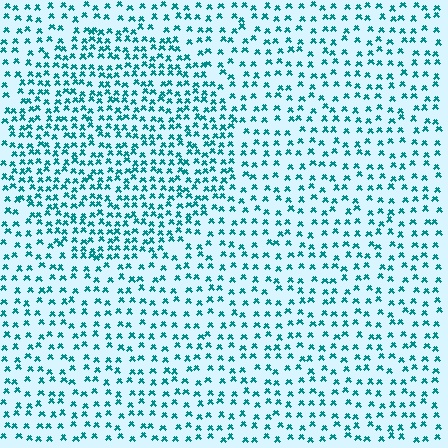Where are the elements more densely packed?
The elements are more densely packed inside the circle boundary.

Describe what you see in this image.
The image contains small teal elements arranged at two different densities. A circle-shaped region is visible where the elements are more densely packed than the surrounding area.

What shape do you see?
I see a circle.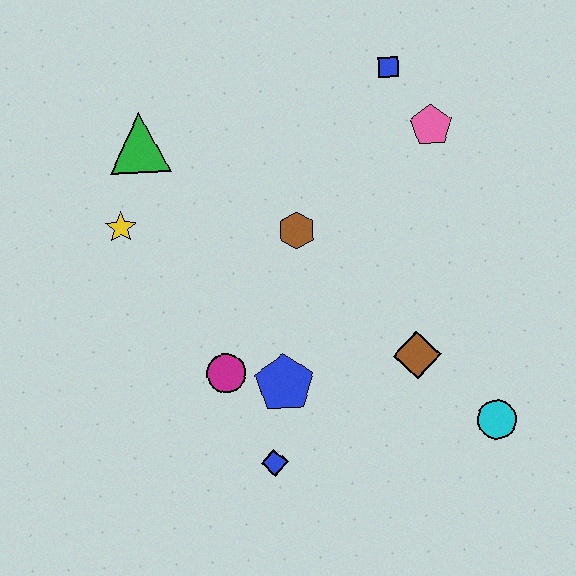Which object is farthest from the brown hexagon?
The cyan circle is farthest from the brown hexagon.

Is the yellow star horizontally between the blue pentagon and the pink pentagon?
No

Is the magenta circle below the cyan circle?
No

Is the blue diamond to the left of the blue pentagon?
Yes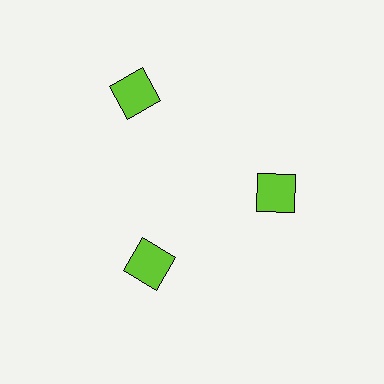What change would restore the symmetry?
The symmetry would be restored by moving it inward, back onto the ring so that all 3 squares sit at equal angles and equal distance from the center.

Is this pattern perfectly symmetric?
No. The 3 lime squares are arranged in a ring, but one element near the 11 o'clock position is pushed outward from the center, breaking the 3-fold rotational symmetry.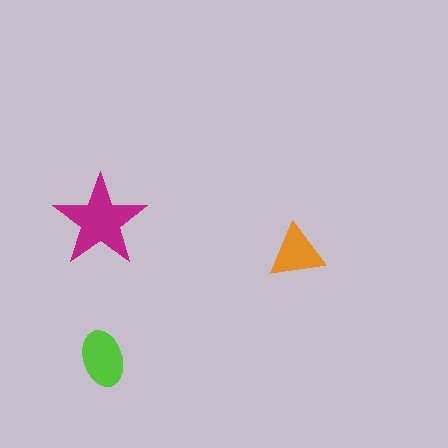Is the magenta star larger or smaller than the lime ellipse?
Larger.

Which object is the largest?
The magenta star.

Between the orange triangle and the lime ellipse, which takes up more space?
The lime ellipse.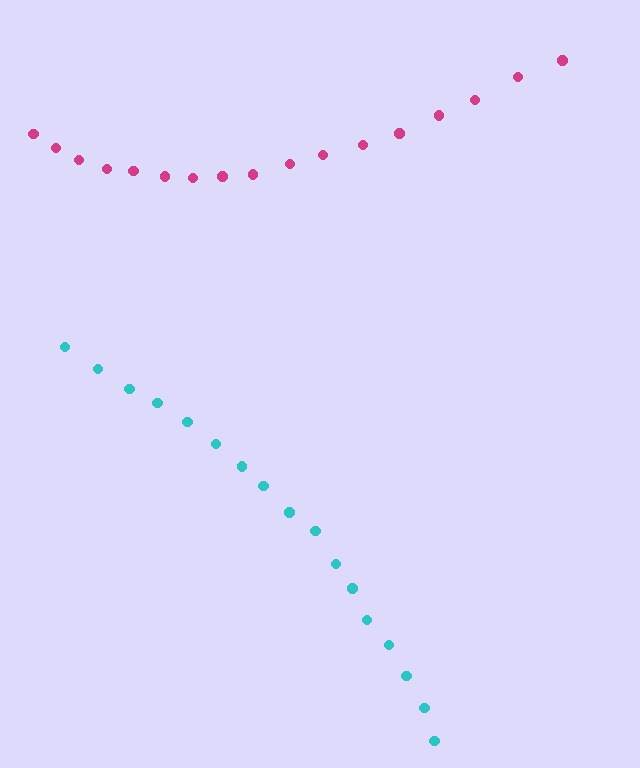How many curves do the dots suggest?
There are 2 distinct paths.